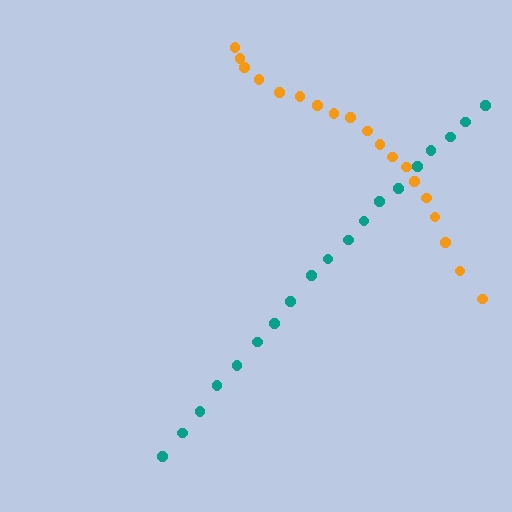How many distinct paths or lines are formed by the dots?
There are 2 distinct paths.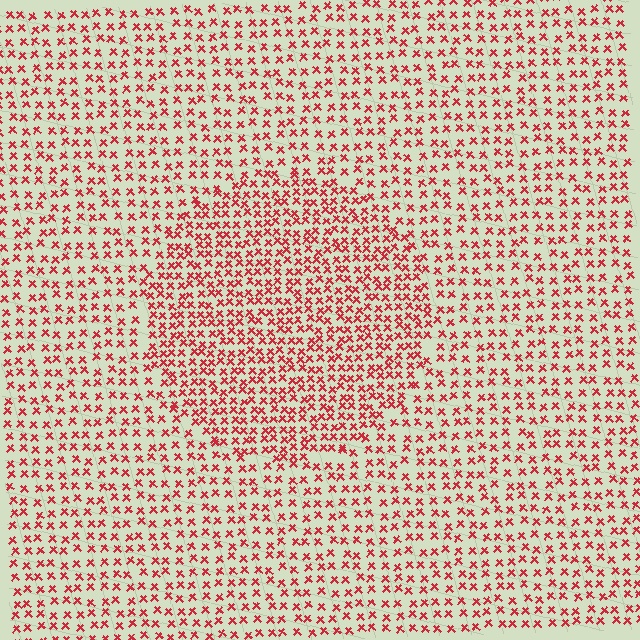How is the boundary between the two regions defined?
The boundary is defined by a change in element density (approximately 1.7x ratio). All elements are the same color, size, and shape.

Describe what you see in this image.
The image contains small red elements arranged at two different densities. A circle-shaped region is visible where the elements are more densely packed than the surrounding area.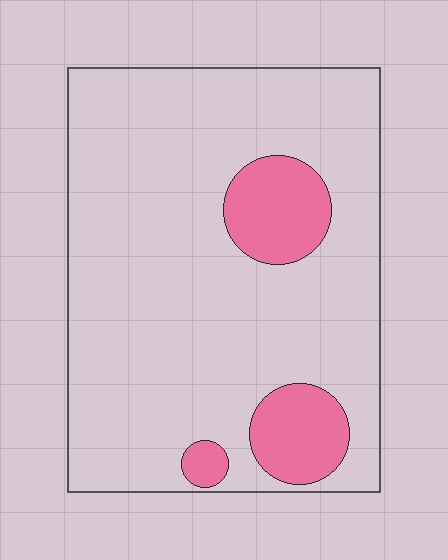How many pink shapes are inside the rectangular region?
3.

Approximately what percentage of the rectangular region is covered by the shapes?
Approximately 15%.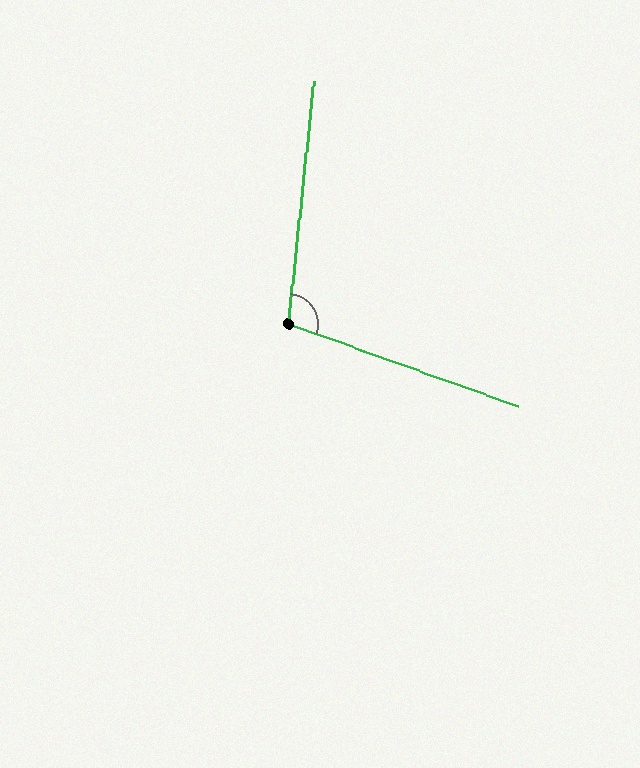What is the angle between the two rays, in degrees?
Approximately 103 degrees.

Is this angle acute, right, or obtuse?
It is obtuse.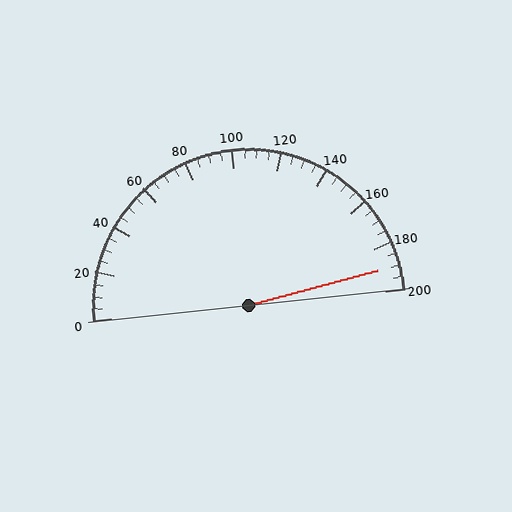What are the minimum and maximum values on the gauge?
The gauge ranges from 0 to 200.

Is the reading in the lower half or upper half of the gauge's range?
The reading is in the upper half of the range (0 to 200).